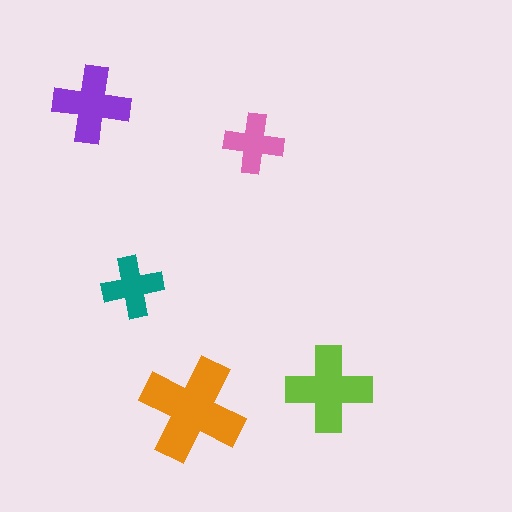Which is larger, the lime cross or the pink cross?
The lime one.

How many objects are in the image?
There are 5 objects in the image.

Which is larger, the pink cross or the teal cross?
The teal one.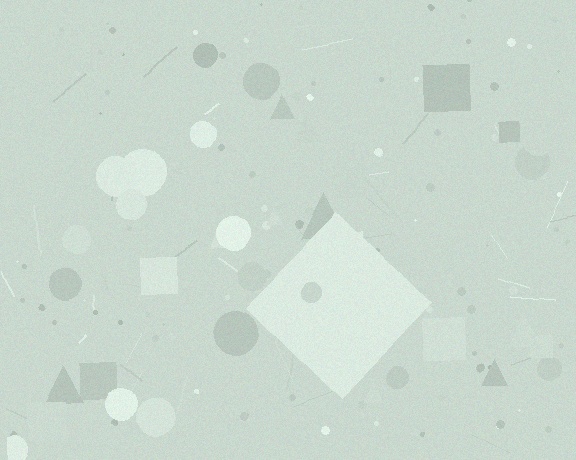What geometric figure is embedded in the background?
A diamond is embedded in the background.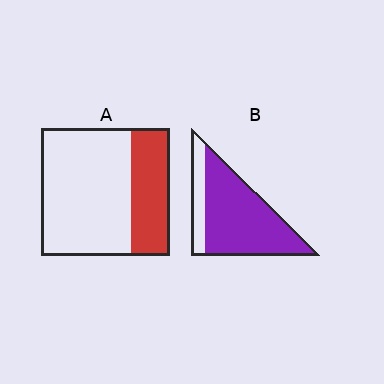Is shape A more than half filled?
No.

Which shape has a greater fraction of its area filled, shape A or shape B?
Shape B.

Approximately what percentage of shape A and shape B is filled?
A is approximately 30% and B is approximately 80%.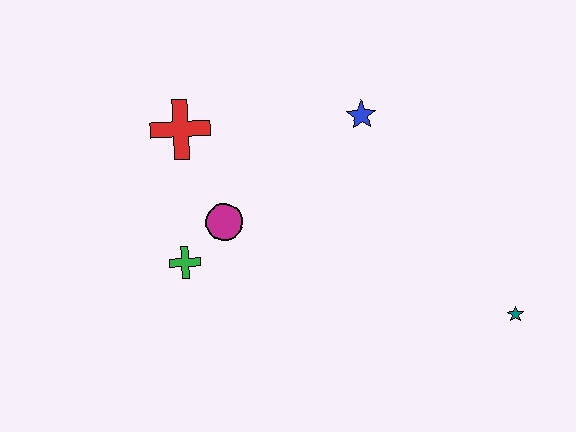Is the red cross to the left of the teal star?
Yes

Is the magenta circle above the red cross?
No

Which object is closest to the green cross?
The magenta circle is closest to the green cross.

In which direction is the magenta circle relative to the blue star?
The magenta circle is to the left of the blue star.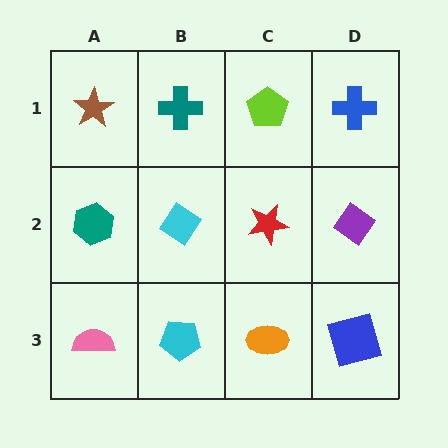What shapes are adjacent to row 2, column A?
A brown star (row 1, column A), a pink semicircle (row 3, column A), a cyan diamond (row 2, column B).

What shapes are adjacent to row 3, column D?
A purple diamond (row 2, column D), an orange ellipse (row 3, column C).